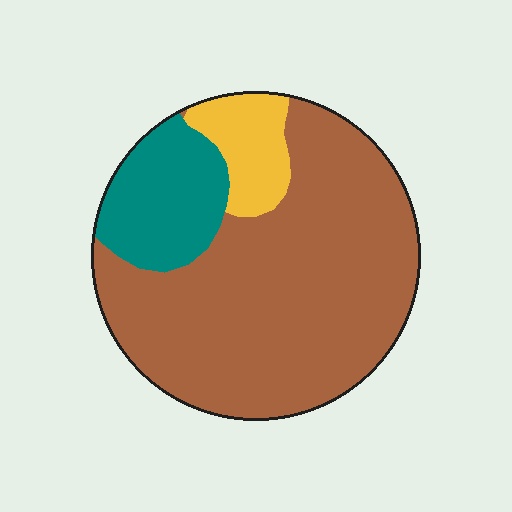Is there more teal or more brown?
Brown.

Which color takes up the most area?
Brown, at roughly 70%.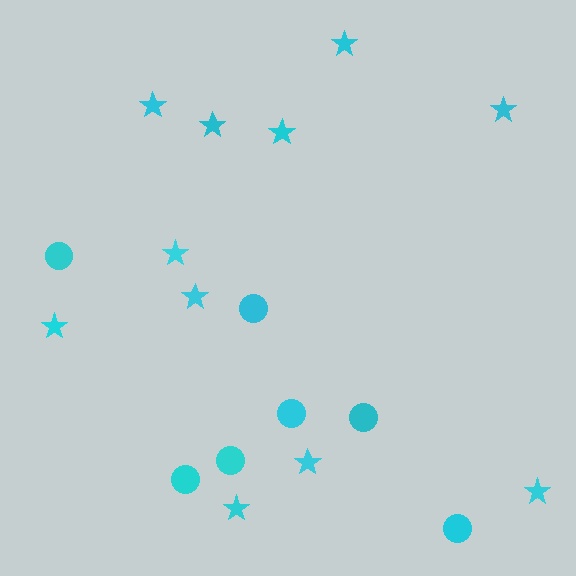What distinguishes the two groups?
There are 2 groups: one group of stars (11) and one group of circles (7).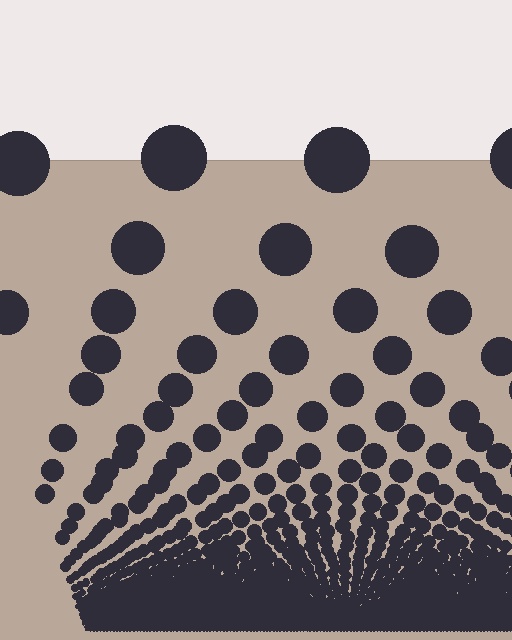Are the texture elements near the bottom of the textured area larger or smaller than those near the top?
Smaller. The gradient is inverted — elements near the bottom are smaller and denser.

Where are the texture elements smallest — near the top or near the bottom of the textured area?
Near the bottom.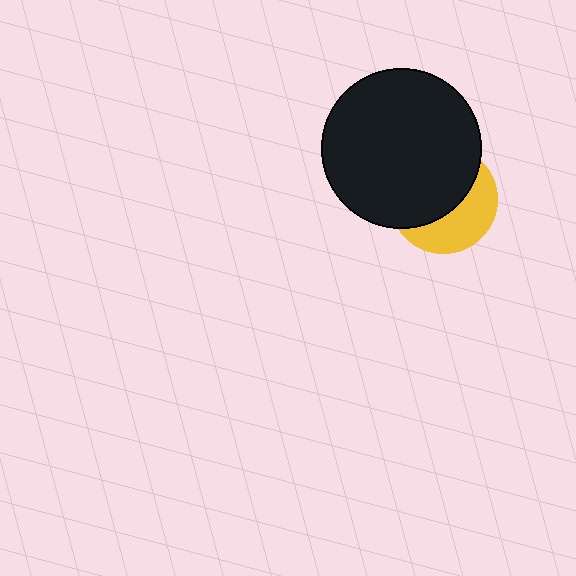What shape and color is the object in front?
The object in front is a black circle.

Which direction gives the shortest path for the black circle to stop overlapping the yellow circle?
Moving toward the upper-left gives the shortest separation.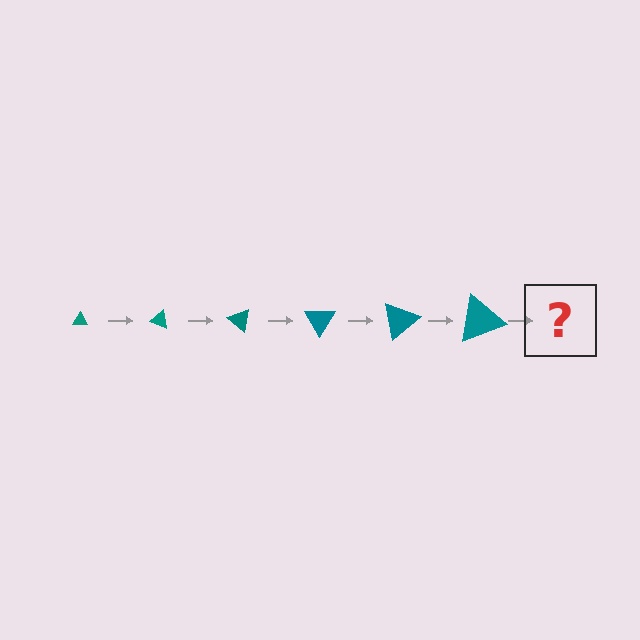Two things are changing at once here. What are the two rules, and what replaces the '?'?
The two rules are that the triangle grows larger each step and it rotates 20 degrees each step. The '?' should be a triangle, larger than the previous one and rotated 120 degrees from the start.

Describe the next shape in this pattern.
It should be a triangle, larger than the previous one and rotated 120 degrees from the start.